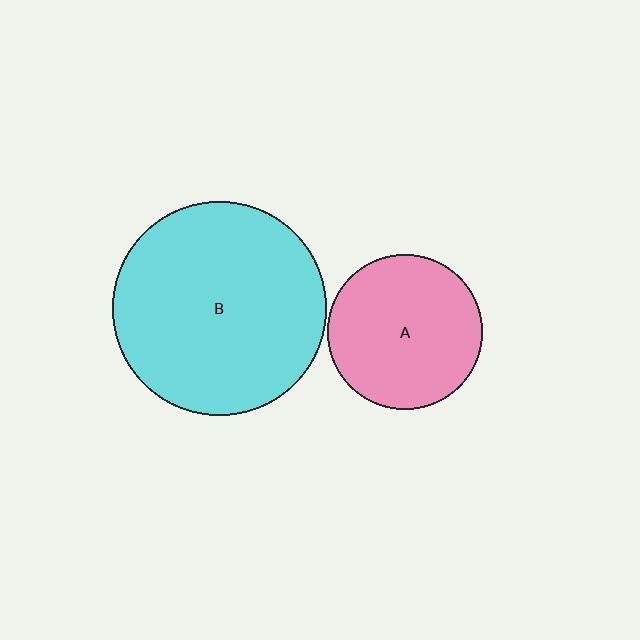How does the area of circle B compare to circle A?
Approximately 1.9 times.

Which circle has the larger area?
Circle B (cyan).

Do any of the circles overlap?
No, none of the circles overlap.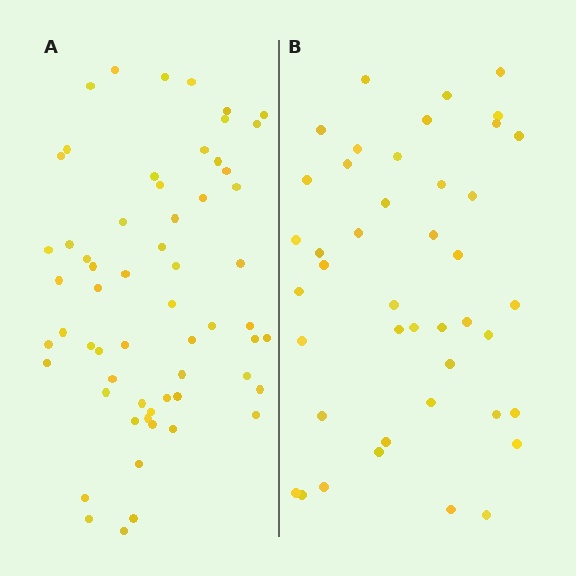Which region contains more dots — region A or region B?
Region A (the left region) has more dots.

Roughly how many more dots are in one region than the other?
Region A has approximately 15 more dots than region B.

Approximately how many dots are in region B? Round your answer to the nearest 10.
About 40 dots. (The exact count is 43, which rounds to 40.)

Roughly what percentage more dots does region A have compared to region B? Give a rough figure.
About 40% more.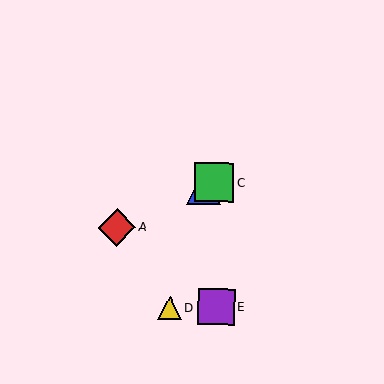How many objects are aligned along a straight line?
3 objects (A, B, C) are aligned along a straight line.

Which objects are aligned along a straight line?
Objects A, B, C are aligned along a straight line.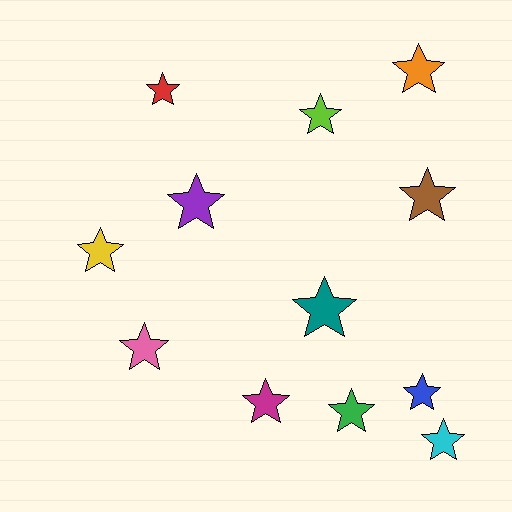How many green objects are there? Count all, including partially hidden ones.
There is 1 green object.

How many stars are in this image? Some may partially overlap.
There are 12 stars.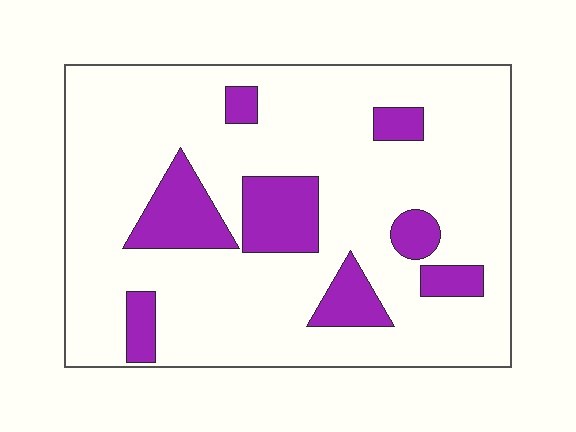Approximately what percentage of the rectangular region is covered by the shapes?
Approximately 20%.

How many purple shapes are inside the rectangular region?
8.